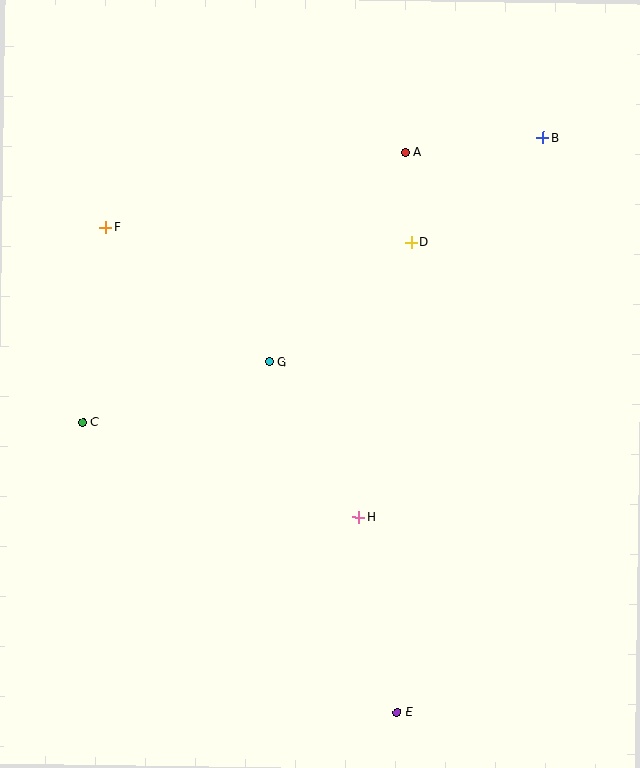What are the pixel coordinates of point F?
Point F is at (106, 227).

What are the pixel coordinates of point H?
Point H is at (359, 517).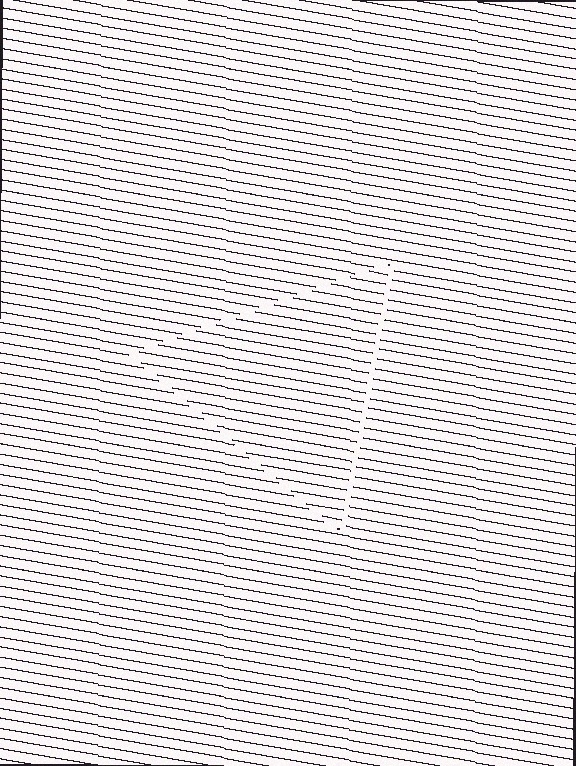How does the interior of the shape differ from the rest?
The interior of the shape contains the same grating, shifted by half a period — the contour is defined by the phase discontinuity where line-ends from the inner and outer gratings abut.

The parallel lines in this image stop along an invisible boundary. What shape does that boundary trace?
An illusory triangle. The interior of the shape contains the same grating, shifted by half a period — the contour is defined by the phase discontinuity where line-ends from the inner and outer gratings abut.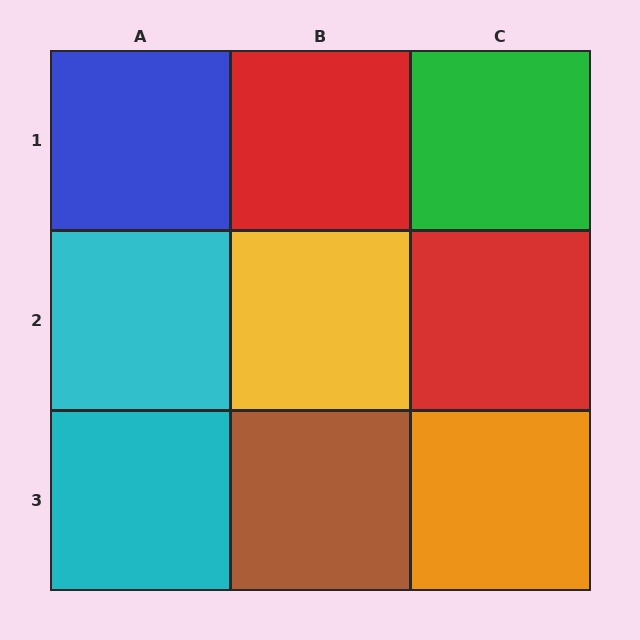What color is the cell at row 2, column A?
Cyan.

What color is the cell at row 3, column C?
Orange.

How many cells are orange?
1 cell is orange.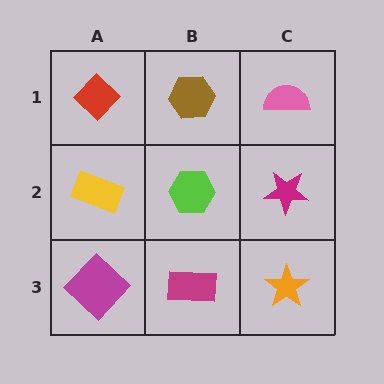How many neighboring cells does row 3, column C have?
2.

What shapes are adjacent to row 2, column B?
A brown hexagon (row 1, column B), a magenta rectangle (row 3, column B), a yellow rectangle (row 2, column A), a magenta star (row 2, column C).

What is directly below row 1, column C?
A magenta star.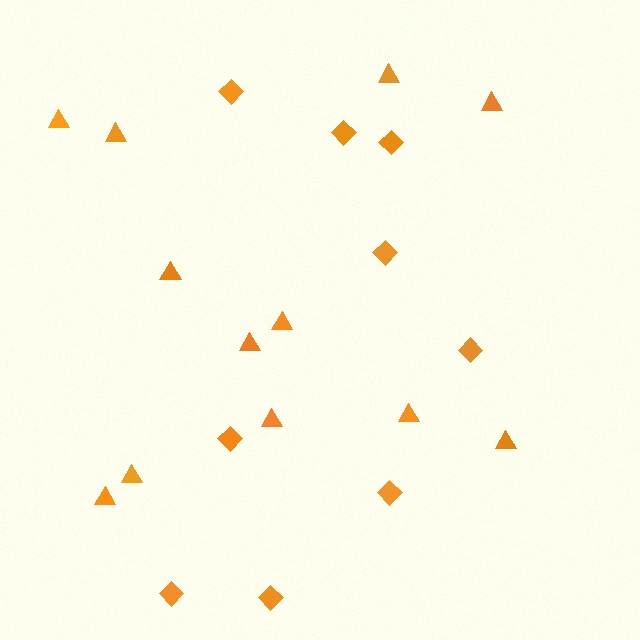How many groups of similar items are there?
There are 2 groups: one group of diamonds (9) and one group of triangles (12).